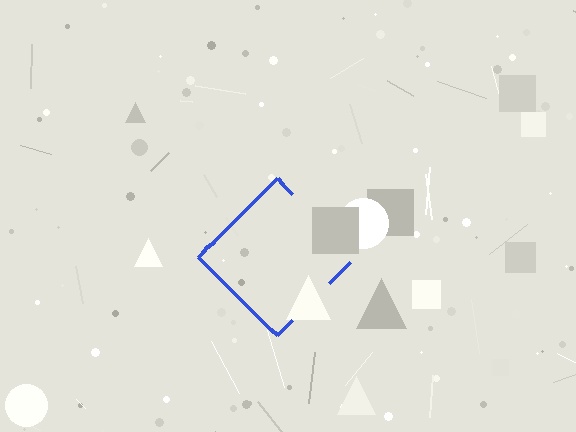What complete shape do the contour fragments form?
The contour fragments form a diamond.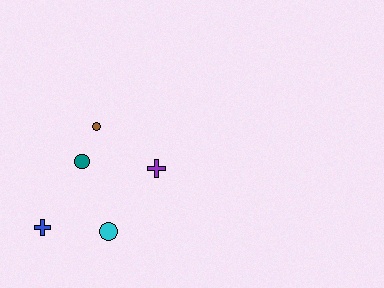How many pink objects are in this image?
There are no pink objects.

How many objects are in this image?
There are 5 objects.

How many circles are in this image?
There are 3 circles.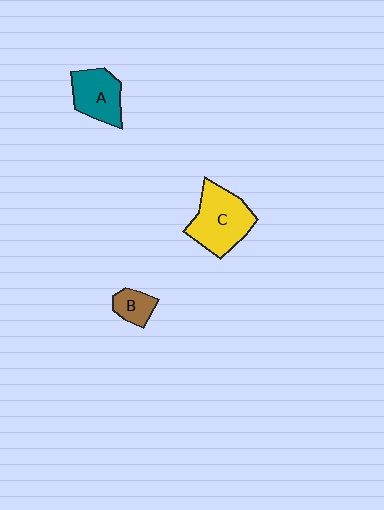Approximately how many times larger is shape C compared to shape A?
Approximately 1.4 times.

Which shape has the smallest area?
Shape B (brown).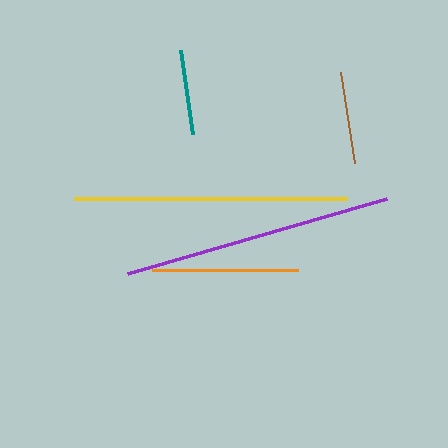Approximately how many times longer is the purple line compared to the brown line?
The purple line is approximately 2.9 times the length of the brown line.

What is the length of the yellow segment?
The yellow segment is approximately 273 pixels long.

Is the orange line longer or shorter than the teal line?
The orange line is longer than the teal line.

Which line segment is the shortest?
The teal line is the shortest at approximately 85 pixels.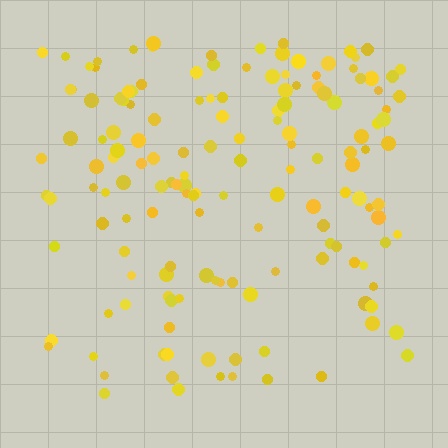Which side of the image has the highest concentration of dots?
The top.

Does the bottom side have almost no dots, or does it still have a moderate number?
Still a moderate number, just noticeably fewer than the top.